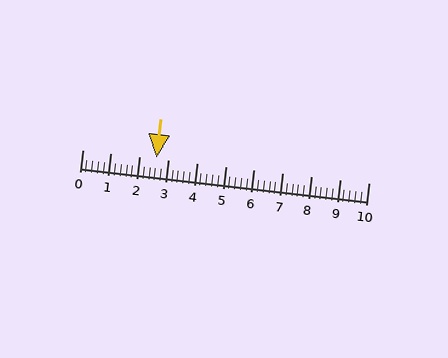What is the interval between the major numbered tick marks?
The major tick marks are spaced 1 units apart.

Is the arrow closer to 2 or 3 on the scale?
The arrow is closer to 3.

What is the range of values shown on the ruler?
The ruler shows values from 0 to 10.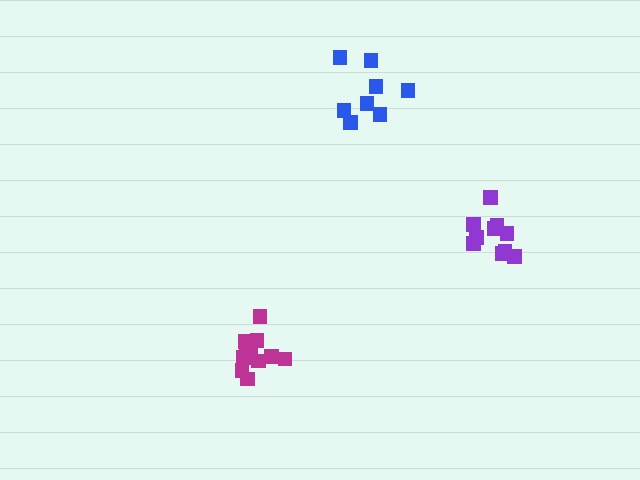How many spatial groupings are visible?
There are 3 spatial groupings.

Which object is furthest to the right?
The purple cluster is rightmost.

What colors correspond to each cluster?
The clusters are colored: magenta, purple, blue.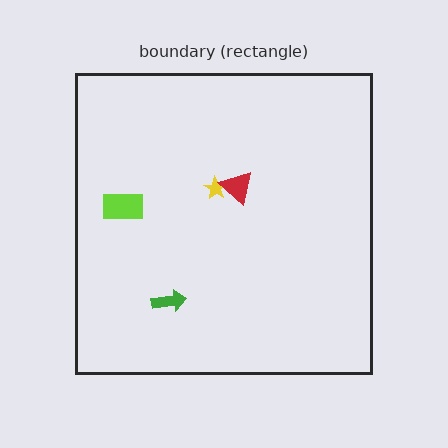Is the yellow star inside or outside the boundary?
Inside.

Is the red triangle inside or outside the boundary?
Inside.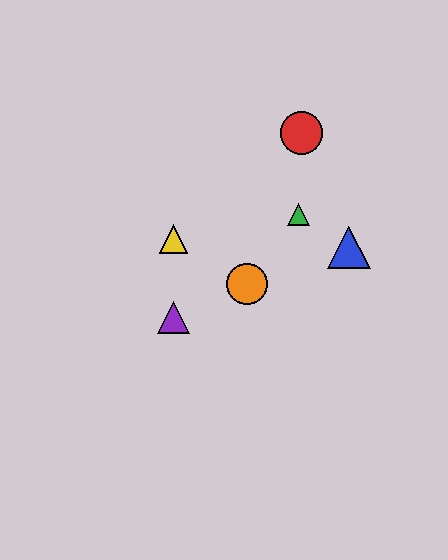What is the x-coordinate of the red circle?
The red circle is at x≈302.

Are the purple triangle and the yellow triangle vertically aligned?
Yes, both are at x≈174.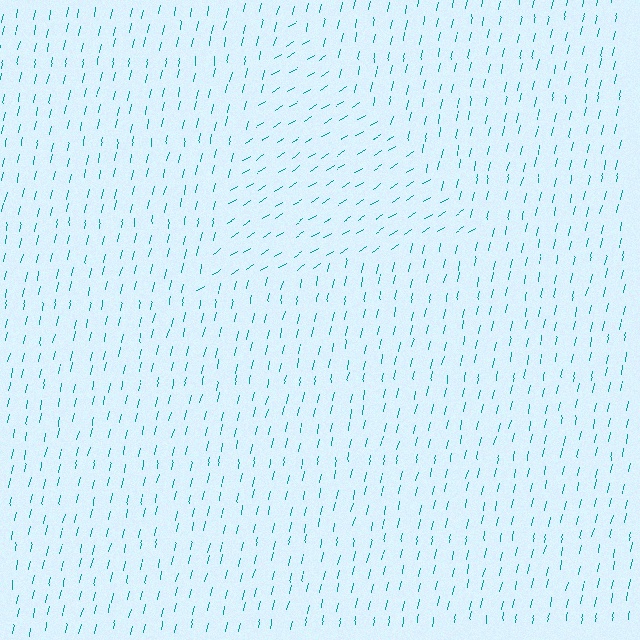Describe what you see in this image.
The image is filled with small teal line segments. A triangle region in the image has lines oriented differently from the surrounding lines, creating a visible texture boundary.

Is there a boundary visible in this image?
Yes, there is a texture boundary formed by a change in line orientation.